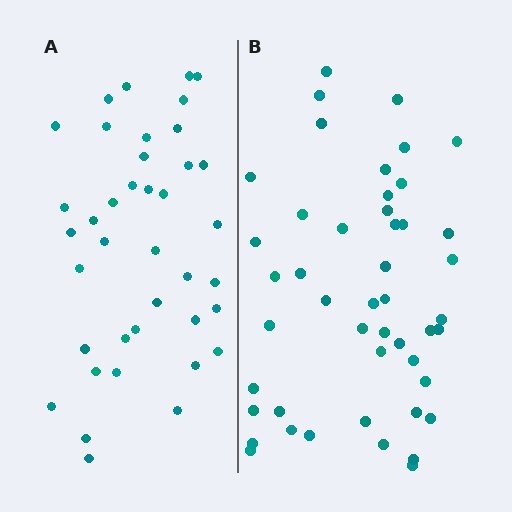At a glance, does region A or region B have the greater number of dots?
Region B (the right region) has more dots.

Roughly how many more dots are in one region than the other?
Region B has roughly 8 or so more dots than region A.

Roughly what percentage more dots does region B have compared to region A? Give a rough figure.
About 20% more.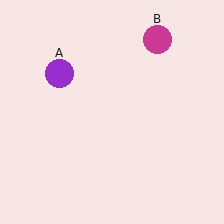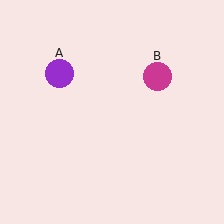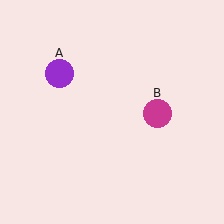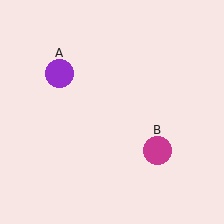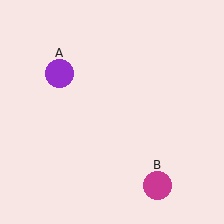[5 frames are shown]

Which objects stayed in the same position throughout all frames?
Purple circle (object A) remained stationary.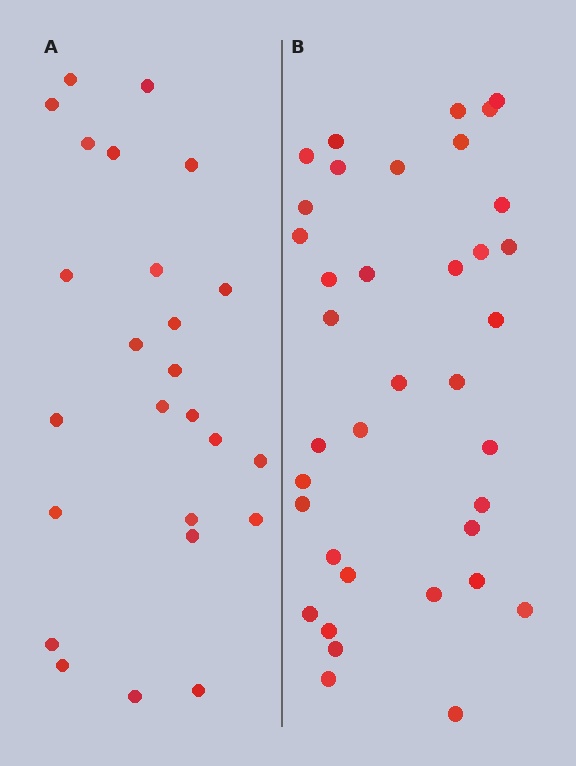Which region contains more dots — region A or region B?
Region B (the right region) has more dots.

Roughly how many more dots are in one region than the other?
Region B has roughly 12 or so more dots than region A.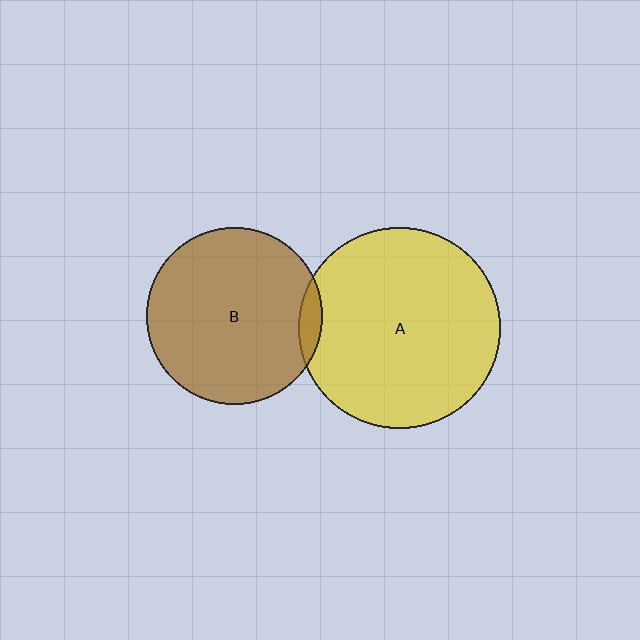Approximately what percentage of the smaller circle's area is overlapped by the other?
Approximately 5%.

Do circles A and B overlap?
Yes.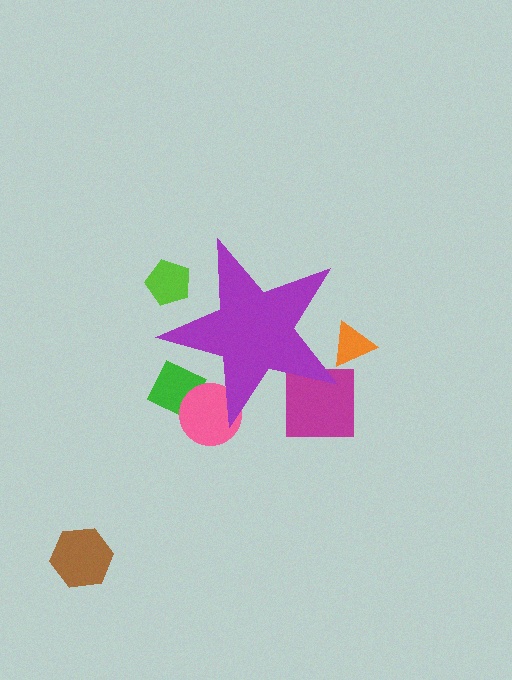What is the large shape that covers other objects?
A purple star.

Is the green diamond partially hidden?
Yes, the green diamond is partially hidden behind the purple star.